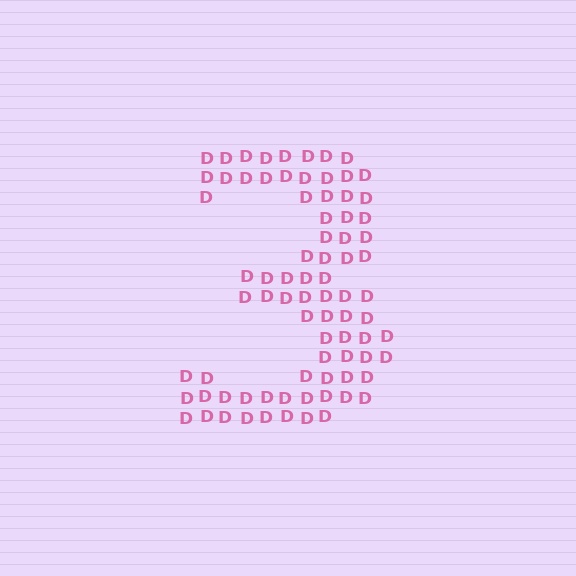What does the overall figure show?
The overall figure shows the digit 3.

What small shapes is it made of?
It is made of small letter D's.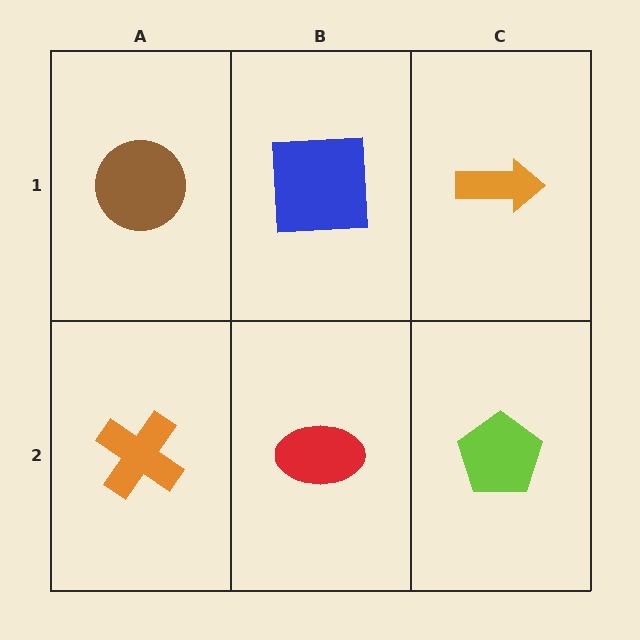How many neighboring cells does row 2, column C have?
2.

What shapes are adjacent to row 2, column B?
A blue square (row 1, column B), an orange cross (row 2, column A), a lime pentagon (row 2, column C).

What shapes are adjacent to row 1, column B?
A red ellipse (row 2, column B), a brown circle (row 1, column A), an orange arrow (row 1, column C).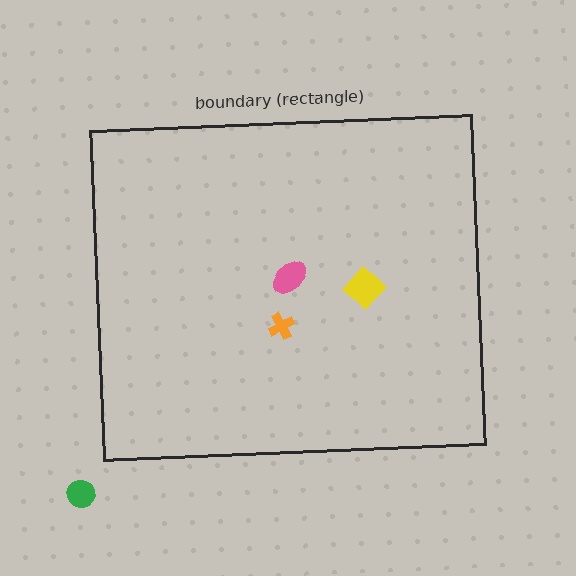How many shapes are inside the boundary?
3 inside, 1 outside.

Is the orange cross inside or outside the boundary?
Inside.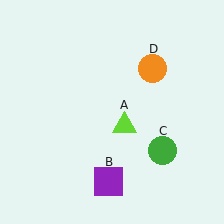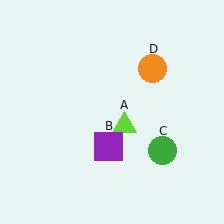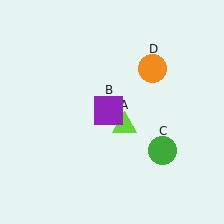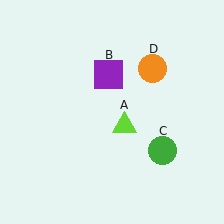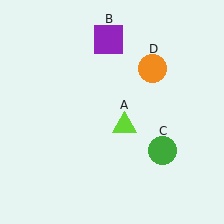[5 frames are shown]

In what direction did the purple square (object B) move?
The purple square (object B) moved up.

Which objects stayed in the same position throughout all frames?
Lime triangle (object A) and green circle (object C) and orange circle (object D) remained stationary.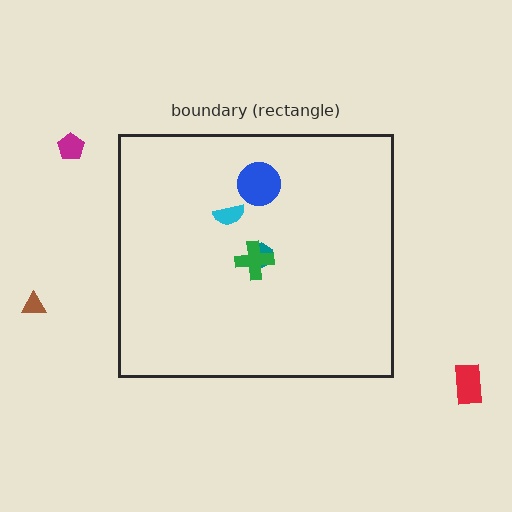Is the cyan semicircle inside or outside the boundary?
Inside.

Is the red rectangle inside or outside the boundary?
Outside.